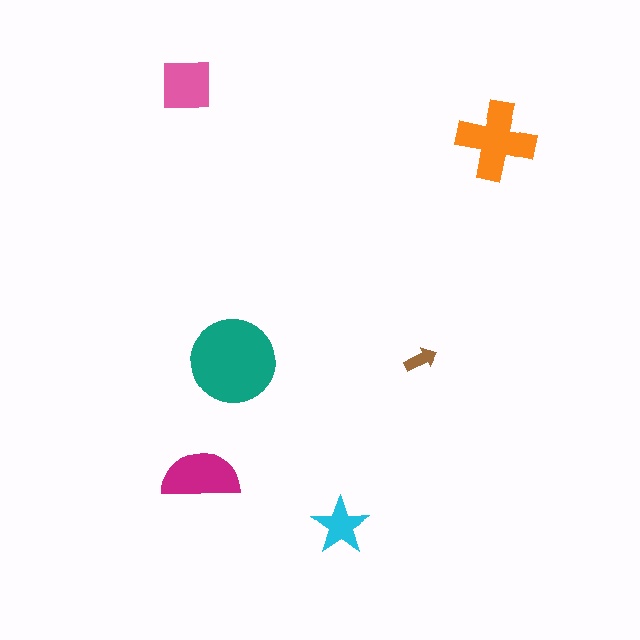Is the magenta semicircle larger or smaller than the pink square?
Larger.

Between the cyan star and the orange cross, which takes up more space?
The orange cross.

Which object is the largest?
The teal circle.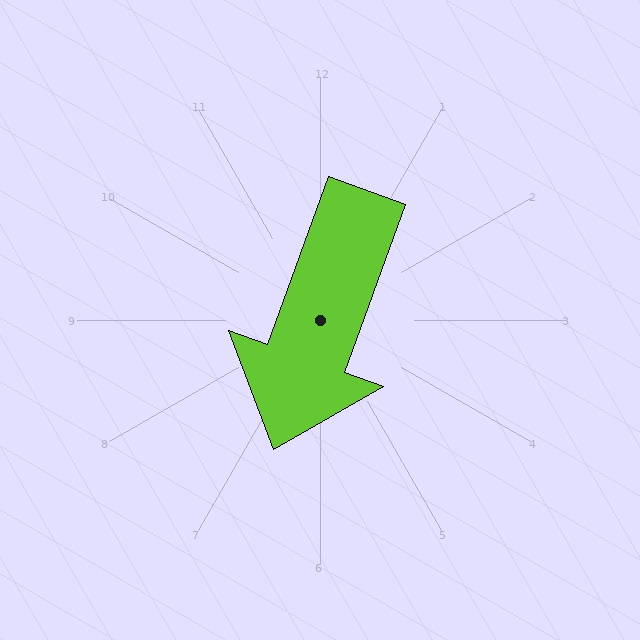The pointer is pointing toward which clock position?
Roughly 7 o'clock.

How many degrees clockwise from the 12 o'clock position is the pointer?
Approximately 200 degrees.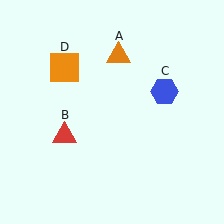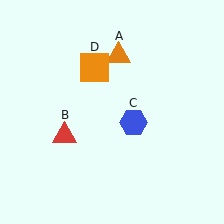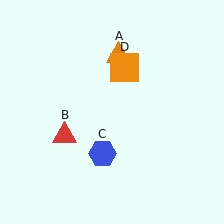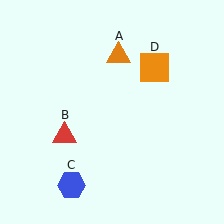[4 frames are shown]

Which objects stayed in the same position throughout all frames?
Orange triangle (object A) and red triangle (object B) remained stationary.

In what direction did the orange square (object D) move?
The orange square (object D) moved right.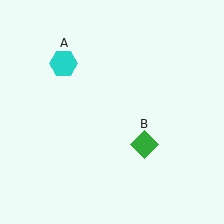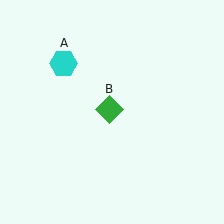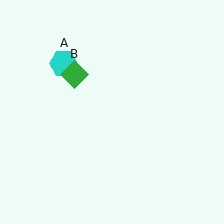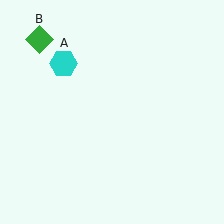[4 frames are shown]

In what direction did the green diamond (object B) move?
The green diamond (object B) moved up and to the left.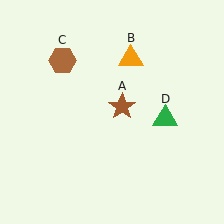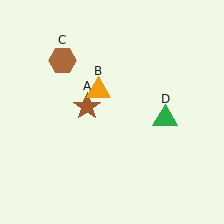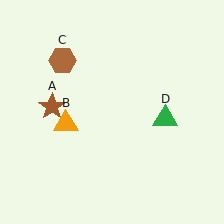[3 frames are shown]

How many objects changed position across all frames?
2 objects changed position: brown star (object A), orange triangle (object B).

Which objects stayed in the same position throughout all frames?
Brown hexagon (object C) and green triangle (object D) remained stationary.